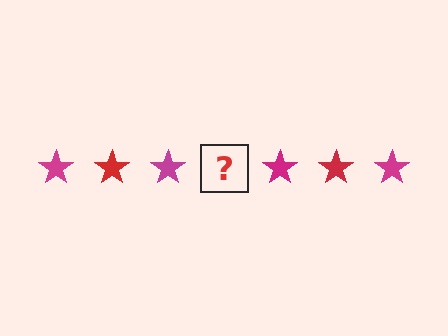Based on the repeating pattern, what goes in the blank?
The blank should be a red star.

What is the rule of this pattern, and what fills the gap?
The rule is that the pattern cycles through magenta, red stars. The gap should be filled with a red star.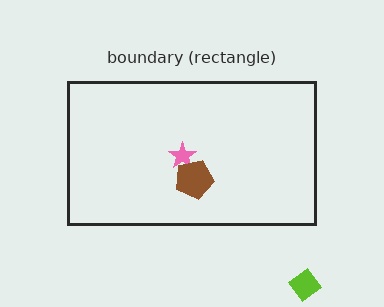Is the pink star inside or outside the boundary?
Inside.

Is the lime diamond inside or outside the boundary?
Outside.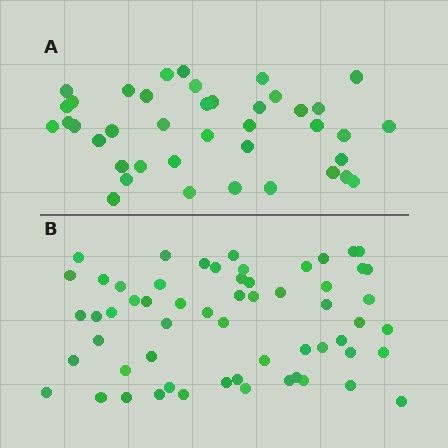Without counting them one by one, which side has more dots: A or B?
Region B (the bottom region) has more dots.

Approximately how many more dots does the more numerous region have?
Region B has approximately 20 more dots than region A.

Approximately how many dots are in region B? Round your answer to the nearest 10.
About 60 dots. (The exact count is 59, which rounds to 60.)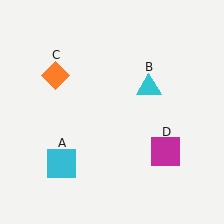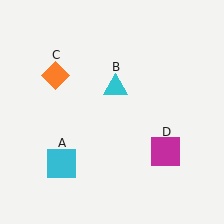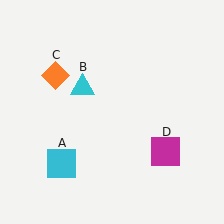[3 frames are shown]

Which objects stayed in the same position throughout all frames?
Cyan square (object A) and orange diamond (object C) and magenta square (object D) remained stationary.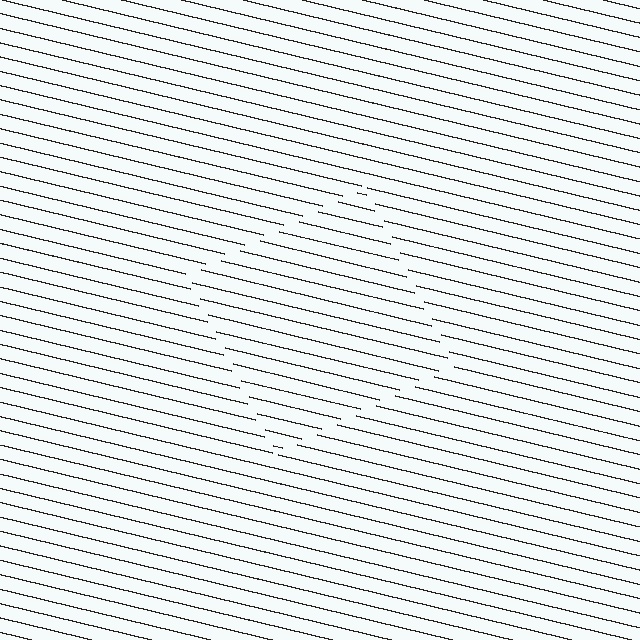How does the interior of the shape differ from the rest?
The interior of the shape contains the same grating, shifted by half a period — the contour is defined by the phase discontinuity where line-ends from the inner and outer gratings abut.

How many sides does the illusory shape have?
4 sides — the line-ends trace a square.